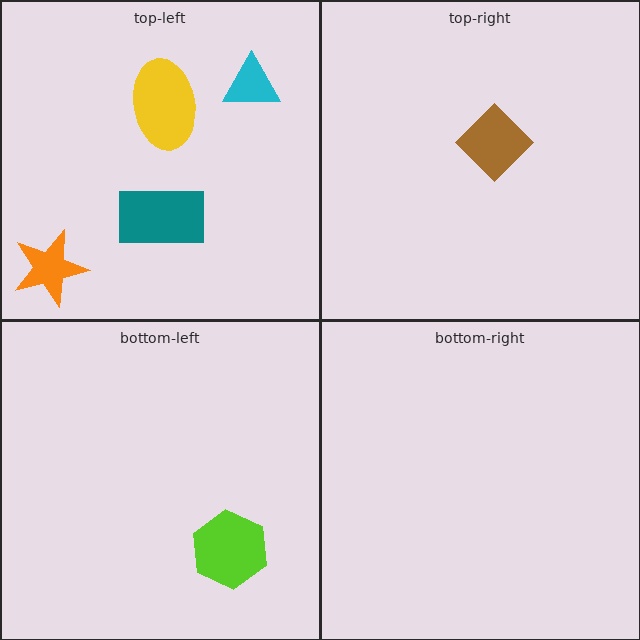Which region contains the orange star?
The top-left region.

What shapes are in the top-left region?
The orange star, the teal rectangle, the yellow ellipse, the cyan triangle.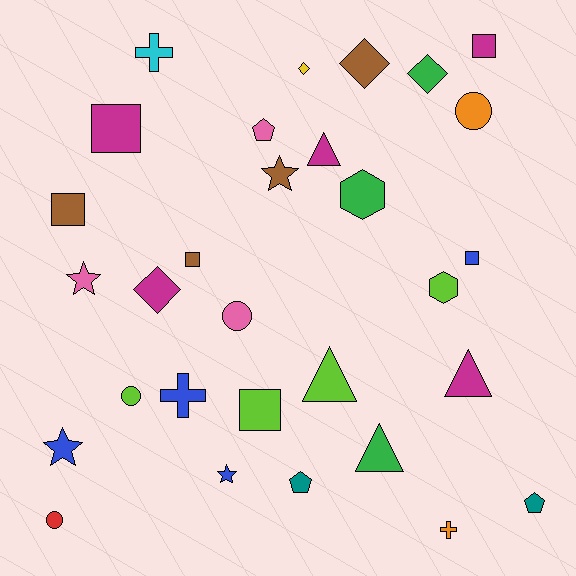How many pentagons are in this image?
There are 3 pentagons.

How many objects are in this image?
There are 30 objects.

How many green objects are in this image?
There are 3 green objects.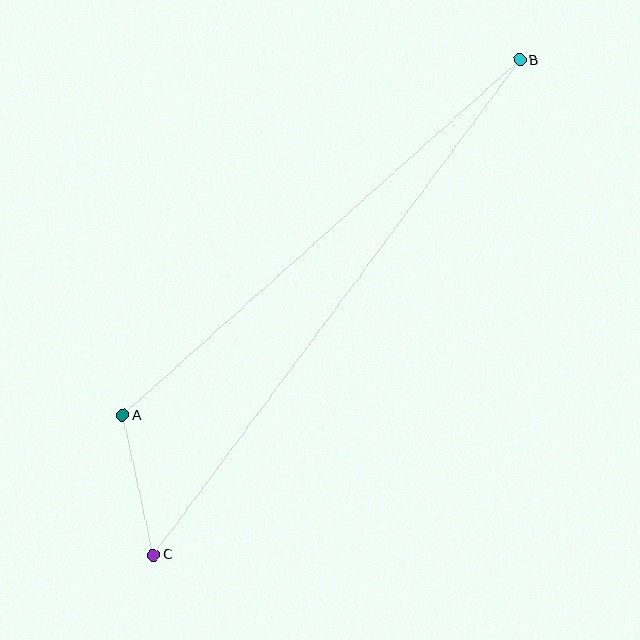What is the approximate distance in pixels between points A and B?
The distance between A and B is approximately 532 pixels.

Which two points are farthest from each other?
Points B and C are farthest from each other.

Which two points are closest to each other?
Points A and C are closest to each other.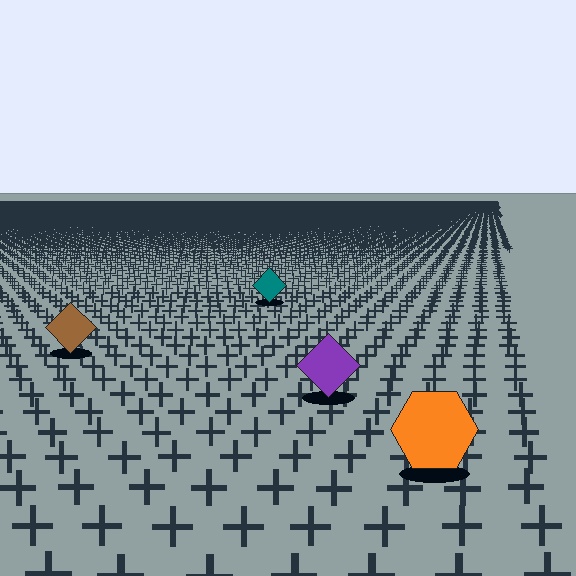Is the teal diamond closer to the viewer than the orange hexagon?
No. The orange hexagon is closer — you can tell from the texture gradient: the ground texture is coarser near it.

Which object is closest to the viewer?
The orange hexagon is closest. The texture marks near it are larger and more spread out.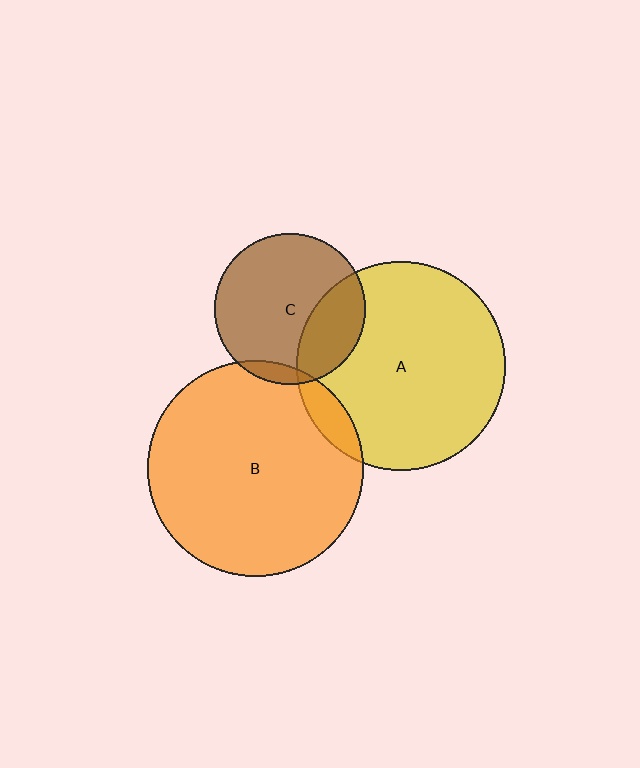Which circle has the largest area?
Circle B (orange).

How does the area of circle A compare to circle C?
Approximately 1.9 times.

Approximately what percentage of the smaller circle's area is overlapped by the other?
Approximately 10%.